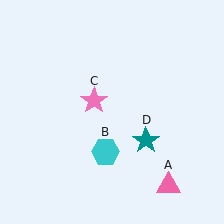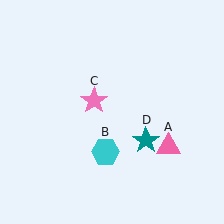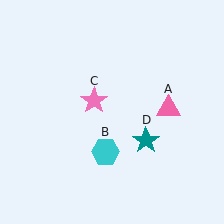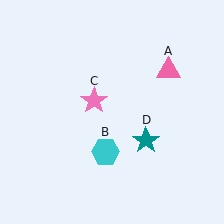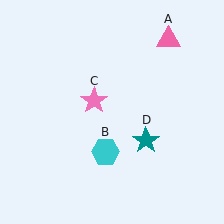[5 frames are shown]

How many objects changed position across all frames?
1 object changed position: pink triangle (object A).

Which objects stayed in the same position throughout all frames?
Cyan hexagon (object B) and pink star (object C) and teal star (object D) remained stationary.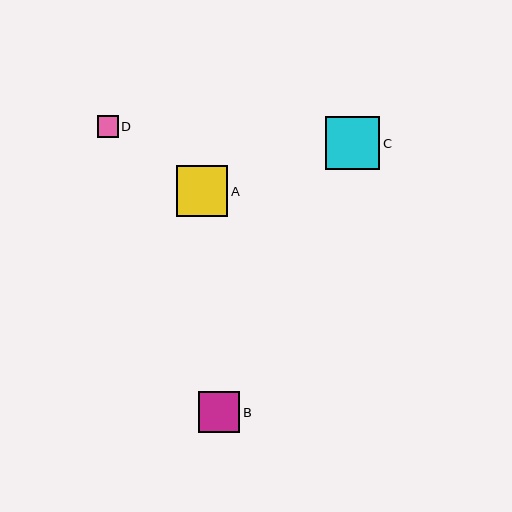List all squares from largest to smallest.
From largest to smallest: C, A, B, D.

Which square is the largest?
Square C is the largest with a size of approximately 54 pixels.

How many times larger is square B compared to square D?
Square B is approximately 1.9 times the size of square D.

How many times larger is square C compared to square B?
Square C is approximately 1.3 times the size of square B.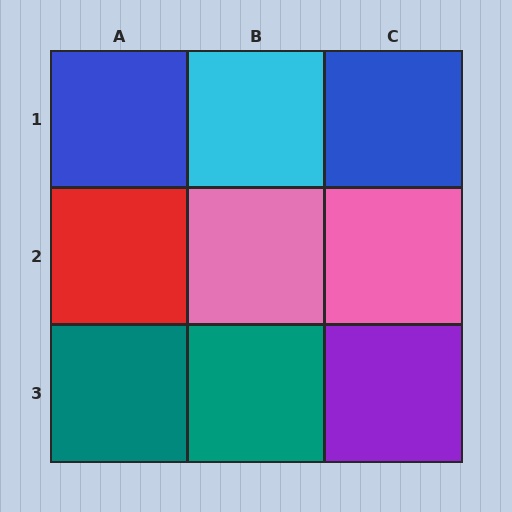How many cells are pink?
2 cells are pink.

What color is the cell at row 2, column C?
Pink.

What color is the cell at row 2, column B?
Pink.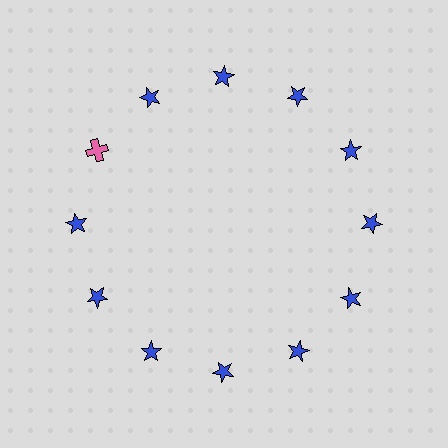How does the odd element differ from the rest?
It differs in both color (pink instead of blue) and shape (cross instead of star).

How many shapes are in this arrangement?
There are 12 shapes arranged in a ring pattern.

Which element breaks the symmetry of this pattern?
The pink cross at roughly the 10 o'clock position breaks the symmetry. All other shapes are blue stars.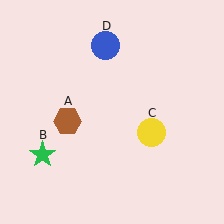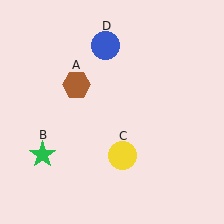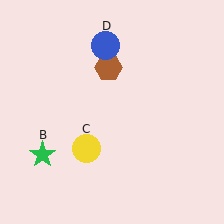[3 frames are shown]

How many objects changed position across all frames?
2 objects changed position: brown hexagon (object A), yellow circle (object C).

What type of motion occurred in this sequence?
The brown hexagon (object A), yellow circle (object C) rotated clockwise around the center of the scene.